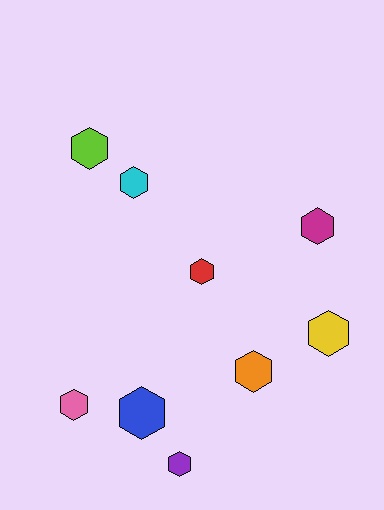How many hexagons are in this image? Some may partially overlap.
There are 9 hexagons.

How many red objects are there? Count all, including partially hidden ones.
There is 1 red object.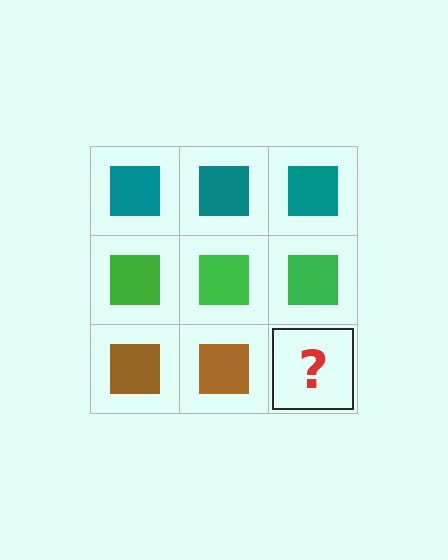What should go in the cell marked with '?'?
The missing cell should contain a brown square.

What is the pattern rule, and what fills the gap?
The rule is that each row has a consistent color. The gap should be filled with a brown square.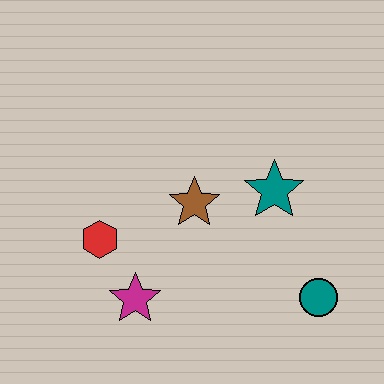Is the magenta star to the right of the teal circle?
No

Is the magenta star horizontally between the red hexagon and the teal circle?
Yes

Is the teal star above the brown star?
Yes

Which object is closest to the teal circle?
The teal star is closest to the teal circle.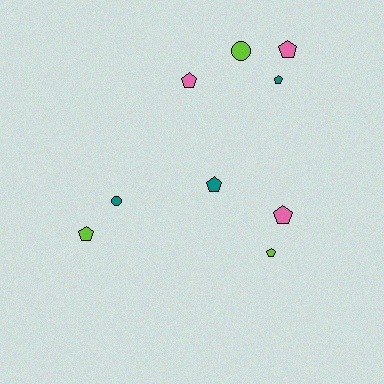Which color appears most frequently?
Teal, with 3 objects.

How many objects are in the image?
There are 9 objects.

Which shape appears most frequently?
Pentagon, with 7 objects.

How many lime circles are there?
There is 1 lime circle.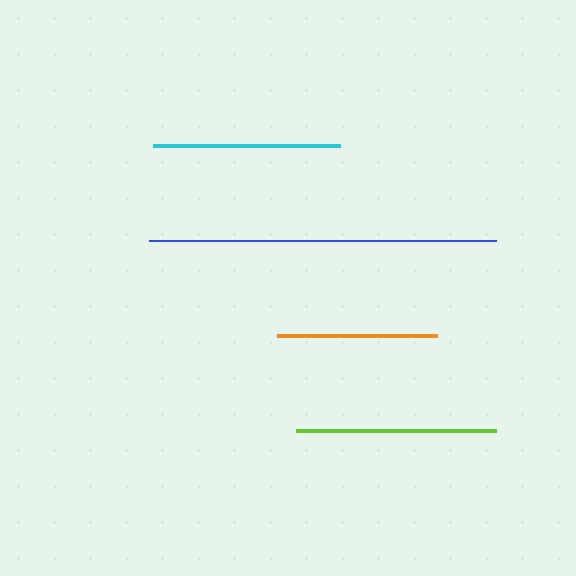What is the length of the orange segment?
The orange segment is approximately 160 pixels long.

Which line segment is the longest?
The blue line is the longest at approximately 347 pixels.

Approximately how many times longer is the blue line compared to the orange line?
The blue line is approximately 2.2 times the length of the orange line.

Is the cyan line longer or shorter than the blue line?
The blue line is longer than the cyan line.